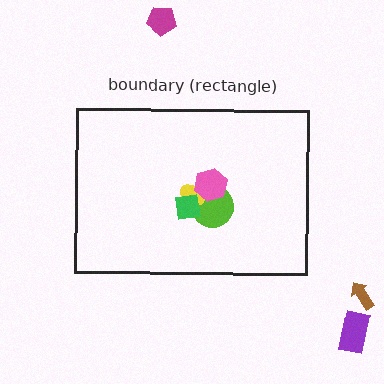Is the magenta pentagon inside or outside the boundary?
Outside.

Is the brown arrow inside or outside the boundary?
Outside.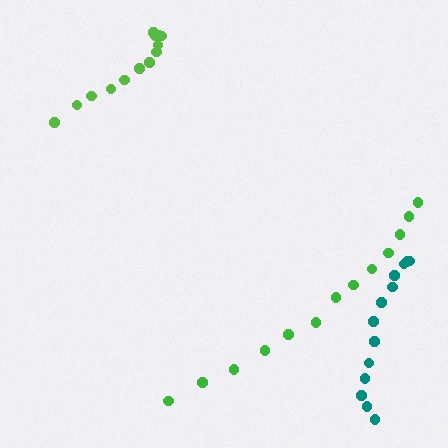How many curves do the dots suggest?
There are 3 distinct paths.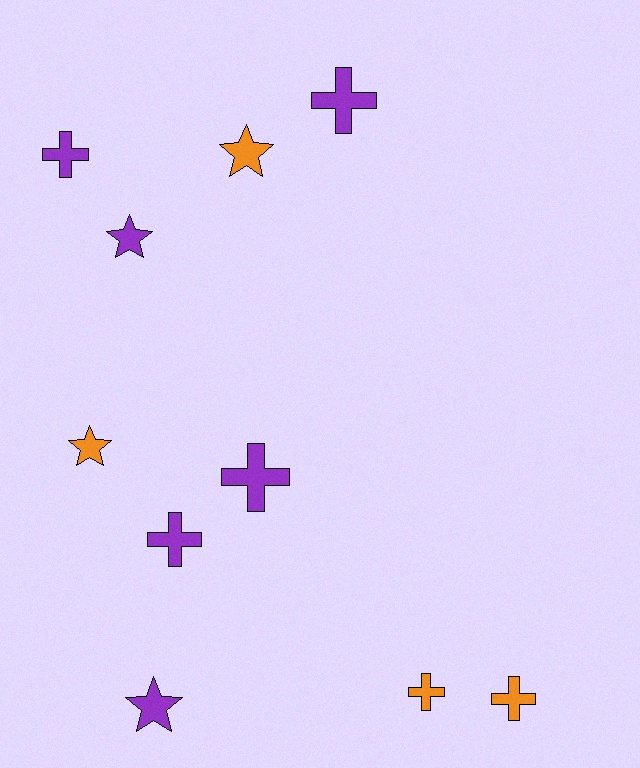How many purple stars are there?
There are 2 purple stars.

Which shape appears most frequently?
Cross, with 6 objects.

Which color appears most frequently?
Purple, with 6 objects.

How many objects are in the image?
There are 10 objects.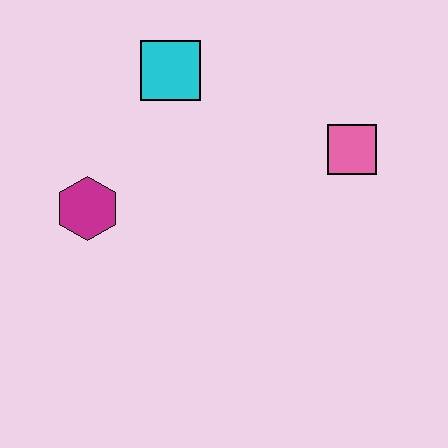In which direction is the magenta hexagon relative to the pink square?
The magenta hexagon is to the left of the pink square.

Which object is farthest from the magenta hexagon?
The pink square is farthest from the magenta hexagon.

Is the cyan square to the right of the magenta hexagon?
Yes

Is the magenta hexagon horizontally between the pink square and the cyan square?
No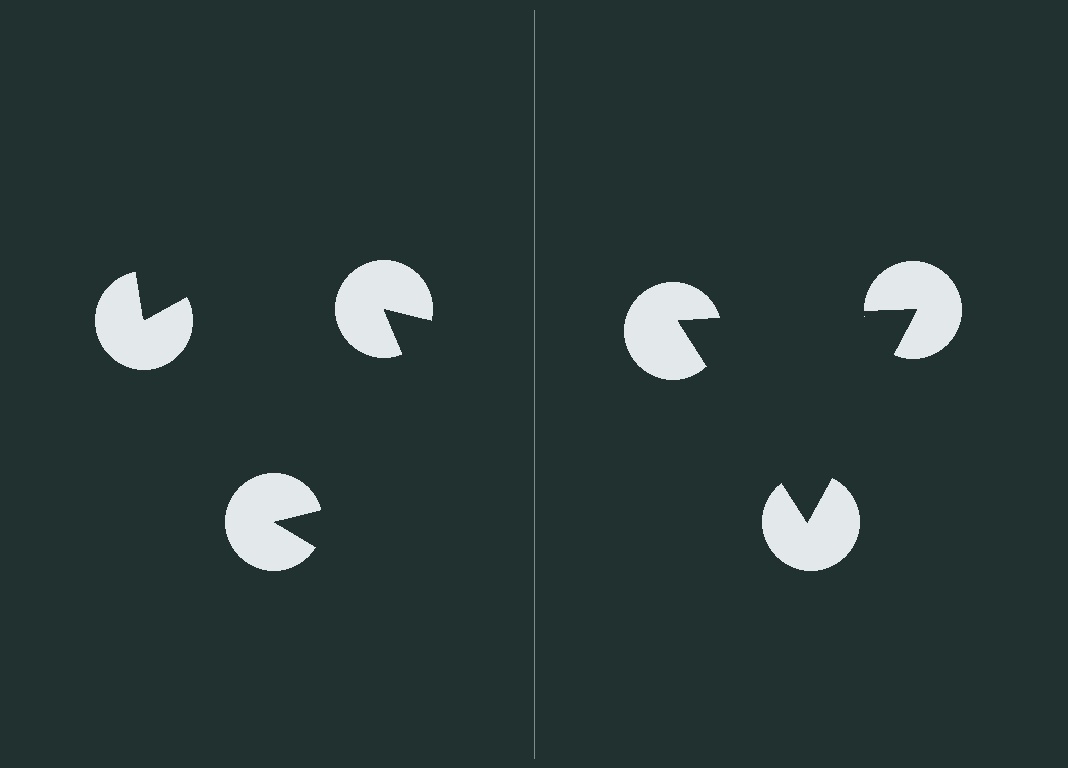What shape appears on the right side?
An illusory triangle.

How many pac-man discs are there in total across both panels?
6 — 3 on each side.